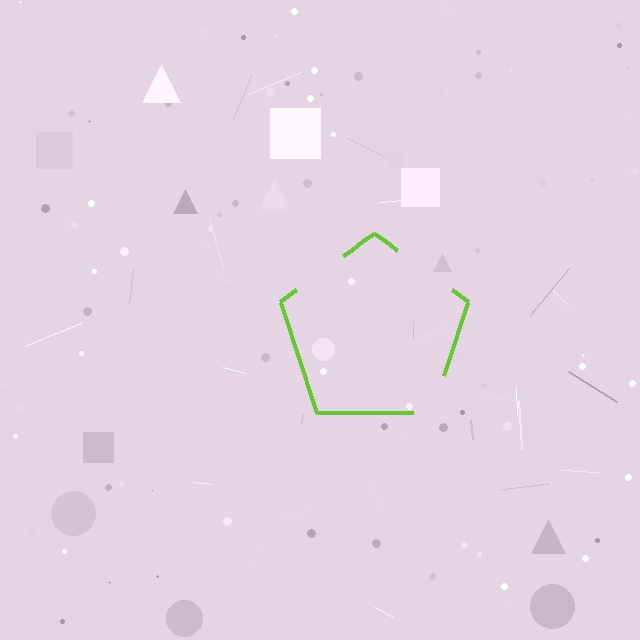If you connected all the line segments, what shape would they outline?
They would outline a pentagon.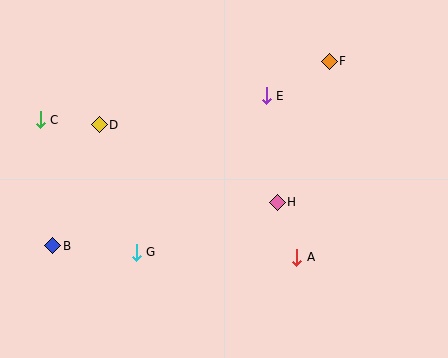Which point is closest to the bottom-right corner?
Point A is closest to the bottom-right corner.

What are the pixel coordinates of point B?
Point B is at (53, 246).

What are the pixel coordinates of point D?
Point D is at (99, 125).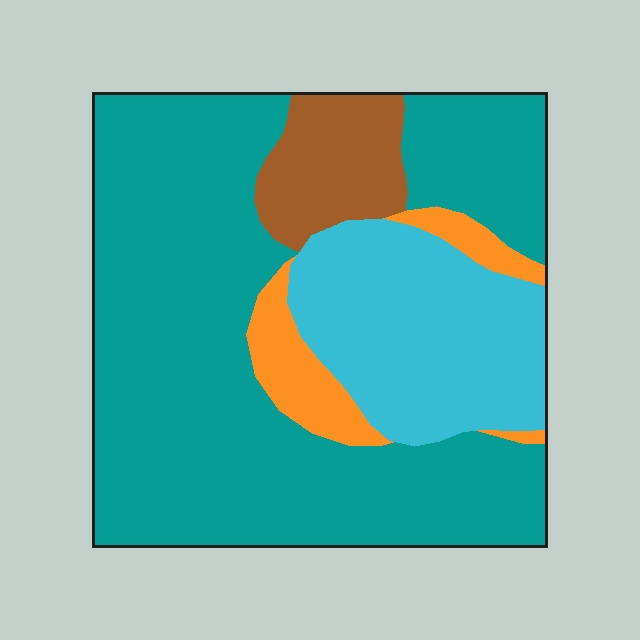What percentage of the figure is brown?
Brown takes up about one tenth (1/10) of the figure.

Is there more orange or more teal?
Teal.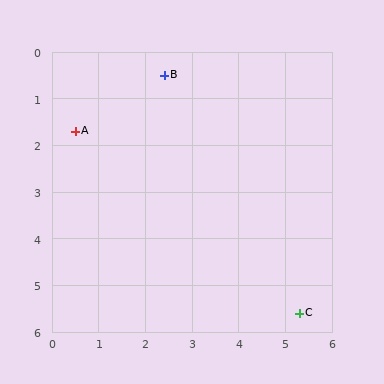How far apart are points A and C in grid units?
Points A and C are about 6.2 grid units apart.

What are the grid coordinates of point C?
Point C is at approximately (5.3, 5.6).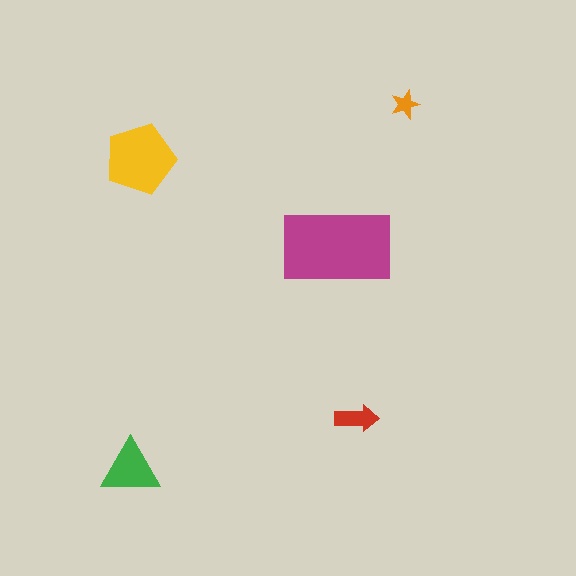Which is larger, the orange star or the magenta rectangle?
The magenta rectangle.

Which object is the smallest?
The orange star.